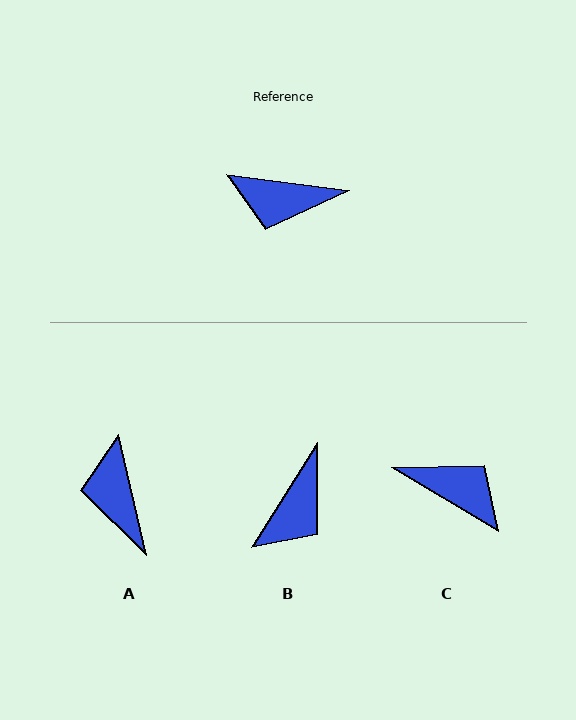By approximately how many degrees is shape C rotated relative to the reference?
Approximately 157 degrees counter-clockwise.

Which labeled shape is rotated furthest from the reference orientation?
C, about 157 degrees away.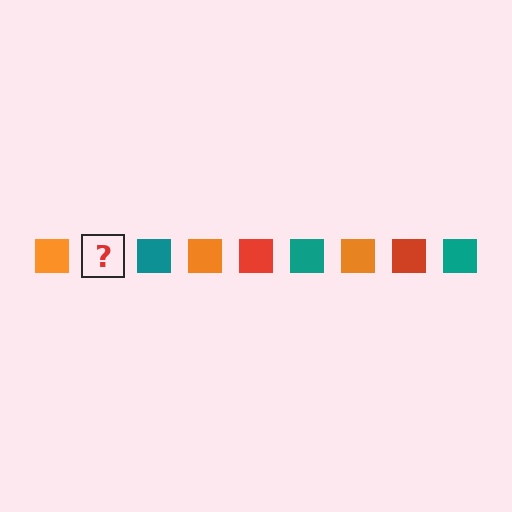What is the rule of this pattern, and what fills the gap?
The rule is that the pattern cycles through orange, red, teal squares. The gap should be filled with a red square.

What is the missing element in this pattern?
The missing element is a red square.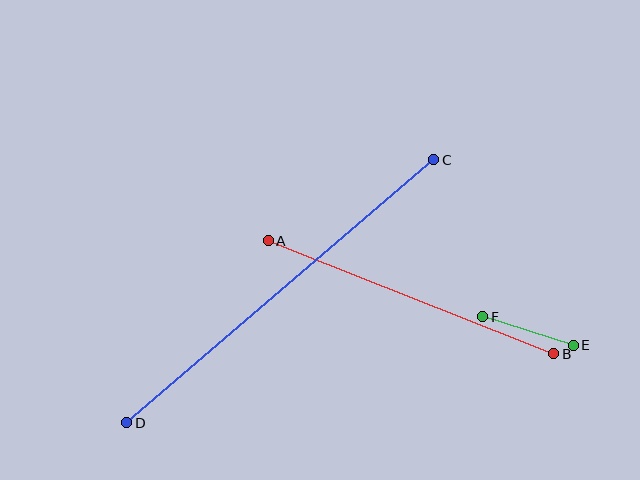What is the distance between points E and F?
The distance is approximately 95 pixels.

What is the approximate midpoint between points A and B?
The midpoint is at approximately (411, 297) pixels.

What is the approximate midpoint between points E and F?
The midpoint is at approximately (528, 331) pixels.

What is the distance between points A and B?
The distance is approximately 307 pixels.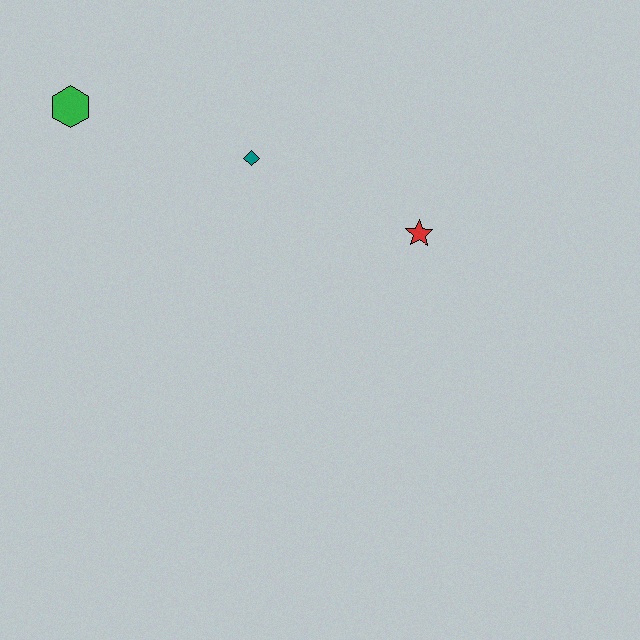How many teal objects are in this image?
There is 1 teal object.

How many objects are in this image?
There are 3 objects.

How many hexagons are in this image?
There is 1 hexagon.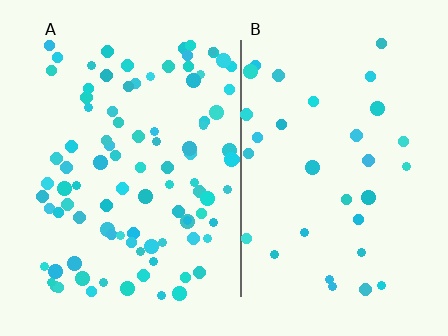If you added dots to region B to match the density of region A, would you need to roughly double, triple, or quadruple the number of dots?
Approximately triple.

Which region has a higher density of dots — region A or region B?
A (the left).